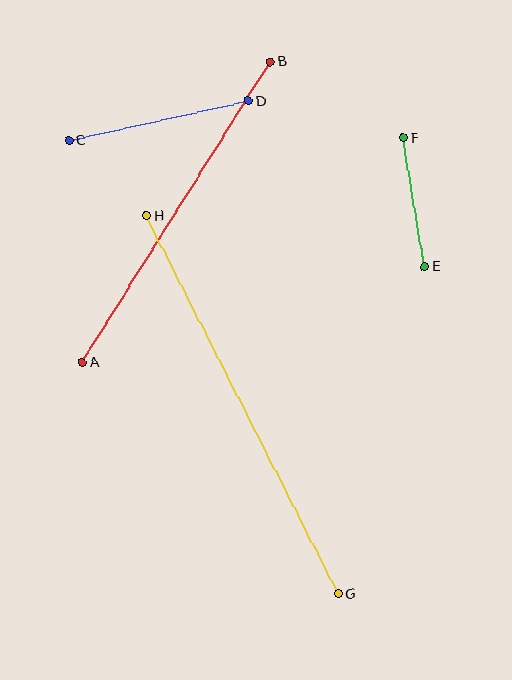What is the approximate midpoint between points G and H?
The midpoint is at approximately (242, 405) pixels.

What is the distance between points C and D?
The distance is approximately 184 pixels.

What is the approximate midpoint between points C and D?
The midpoint is at approximately (159, 121) pixels.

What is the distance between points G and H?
The distance is approximately 424 pixels.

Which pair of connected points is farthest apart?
Points G and H are farthest apart.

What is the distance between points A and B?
The distance is approximately 354 pixels.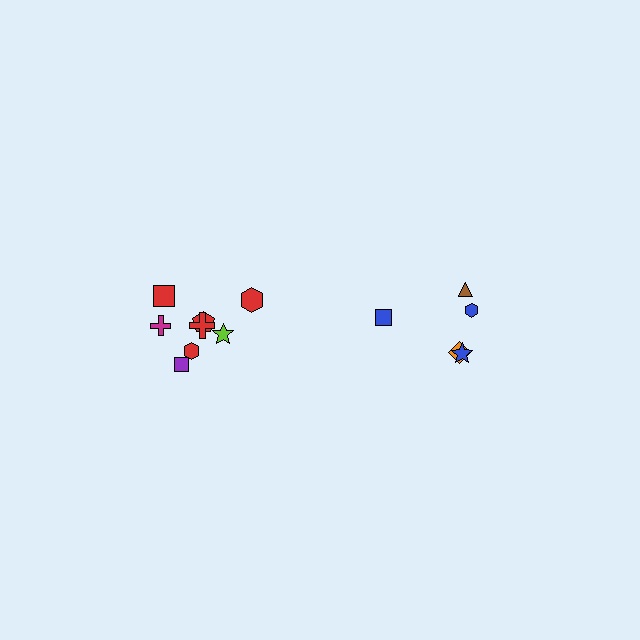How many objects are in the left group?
There are 8 objects.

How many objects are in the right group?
There are 5 objects.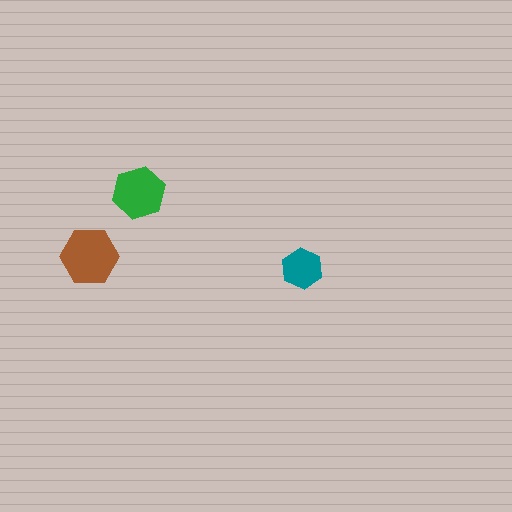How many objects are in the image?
There are 3 objects in the image.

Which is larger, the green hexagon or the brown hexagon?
The brown one.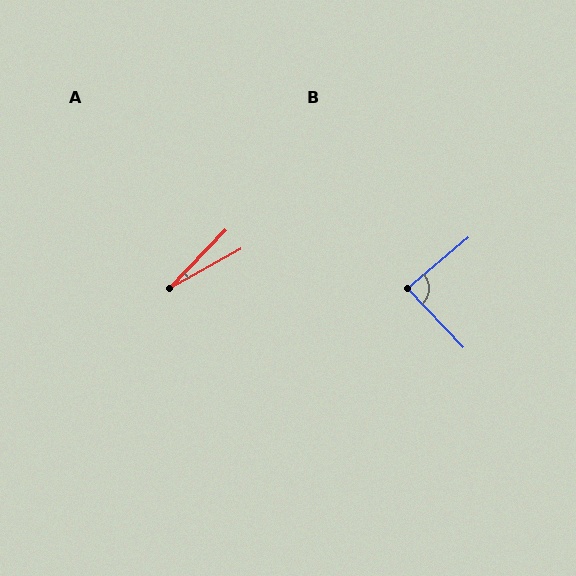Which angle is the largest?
B, at approximately 87 degrees.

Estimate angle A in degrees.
Approximately 17 degrees.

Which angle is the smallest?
A, at approximately 17 degrees.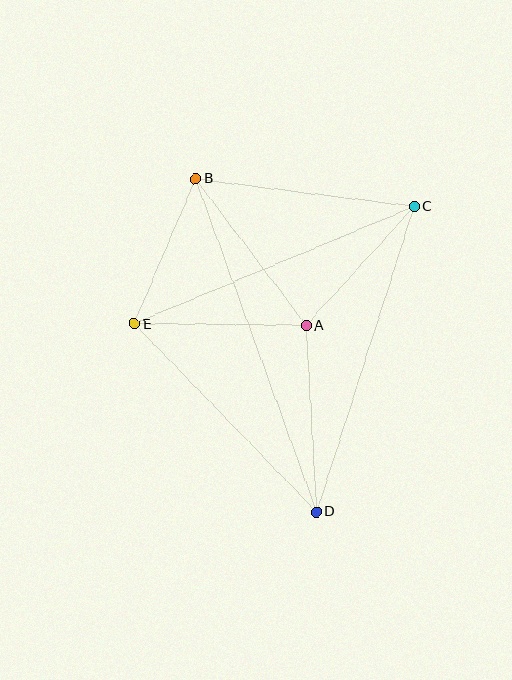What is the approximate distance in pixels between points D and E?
The distance between D and E is approximately 262 pixels.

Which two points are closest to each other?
Points B and E are closest to each other.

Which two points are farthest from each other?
Points B and D are farthest from each other.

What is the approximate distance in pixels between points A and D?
The distance between A and D is approximately 187 pixels.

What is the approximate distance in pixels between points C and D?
The distance between C and D is approximately 321 pixels.